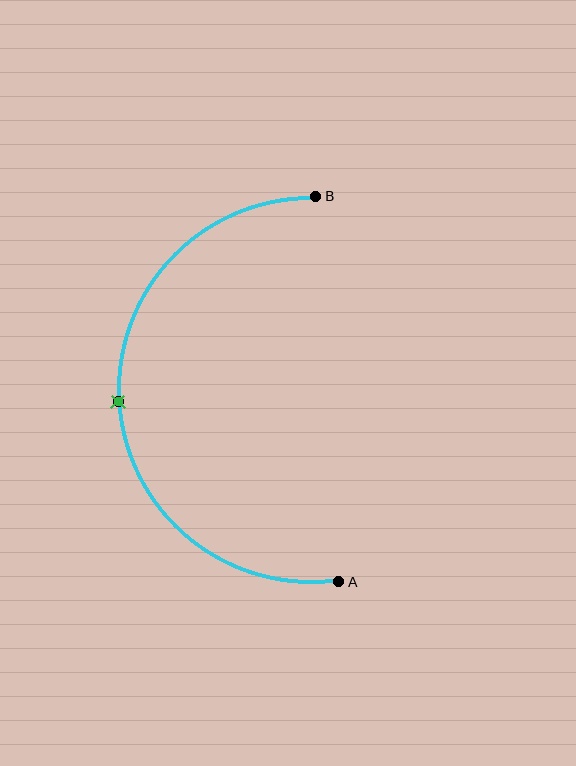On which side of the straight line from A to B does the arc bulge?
The arc bulges to the left of the straight line connecting A and B.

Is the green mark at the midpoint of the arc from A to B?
Yes. The green mark lies on the arc at equal arc-length from both A and B — it is the arc midpoint.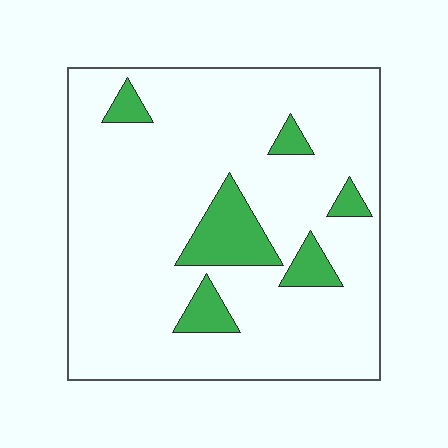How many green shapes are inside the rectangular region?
6.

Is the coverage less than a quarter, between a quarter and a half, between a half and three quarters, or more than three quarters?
Less than a quarter.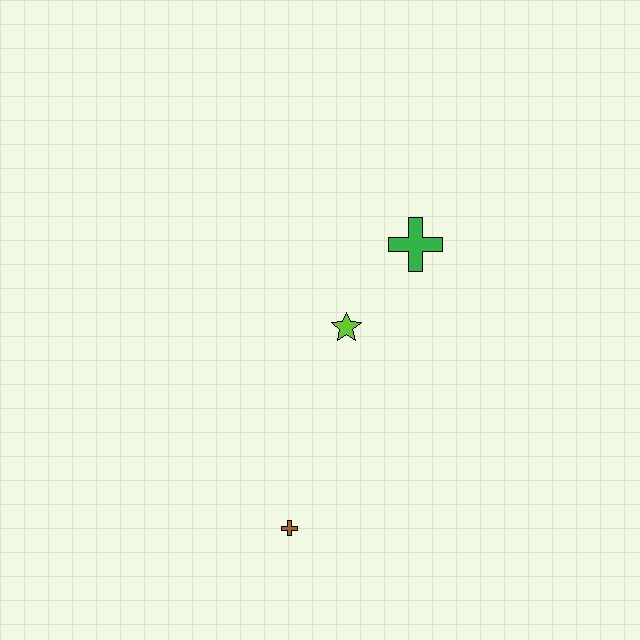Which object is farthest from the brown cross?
The green cross is farthest from the brown cross.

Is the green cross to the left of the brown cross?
No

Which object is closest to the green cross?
The lime star is closest to the green cross.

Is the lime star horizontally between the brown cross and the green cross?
Yes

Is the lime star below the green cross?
Yes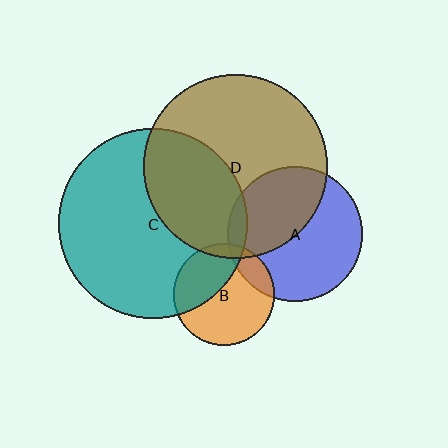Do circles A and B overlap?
Yes.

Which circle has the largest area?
Circle C (teal).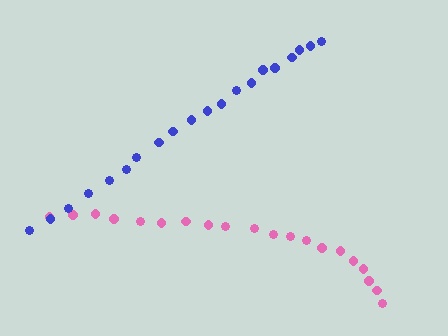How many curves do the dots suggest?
There are 2 distinct paths.